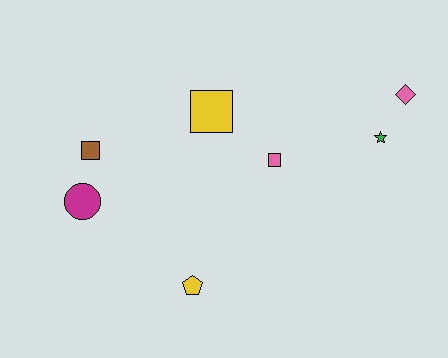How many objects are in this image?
There are 7 objects.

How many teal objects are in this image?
There are no teal objects.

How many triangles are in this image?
There are no triangles.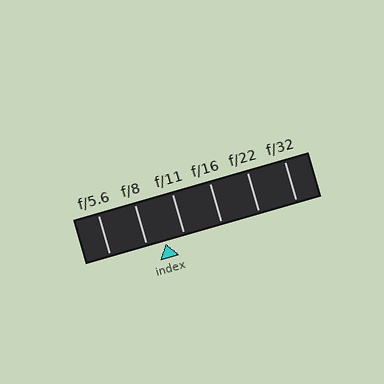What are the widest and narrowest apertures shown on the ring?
The widest aperture shown is f/5.6 and the narrowest is f/32.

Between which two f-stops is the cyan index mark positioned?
The index mark is between f/8 and f/11.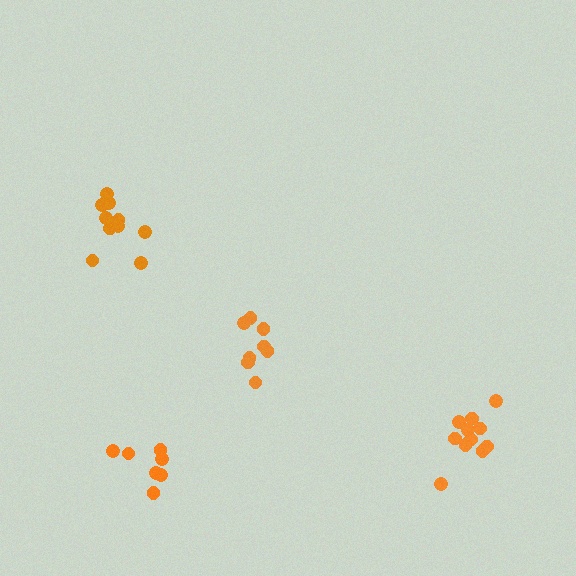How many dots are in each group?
Group 1: 10 dots, Group 2: 11 dots, Group 3: 7 dots, Group 4: 8 dots (36 total).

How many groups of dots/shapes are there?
There are 4 groups.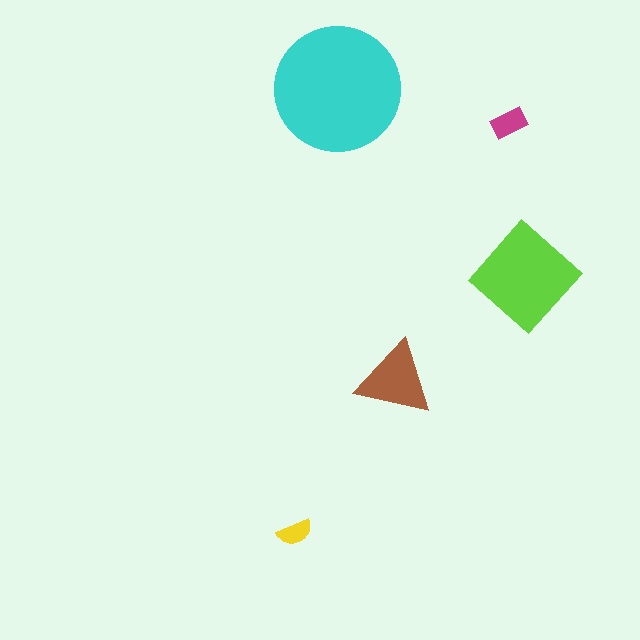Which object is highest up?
The cyan circle is topmost.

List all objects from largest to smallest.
The cyan circle, the lime diamond, the brown triangle, the magenta rectangle, the yellow semicircle.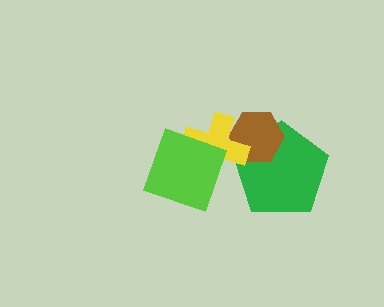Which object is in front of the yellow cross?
The lime diamond is in front of the yellow cross.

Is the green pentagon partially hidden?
Yes, it is partially covered by another shape.